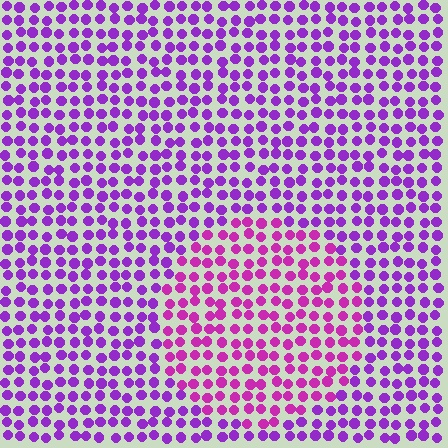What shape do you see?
I see a circle.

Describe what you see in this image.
The image is filled with small purple elements in a uniform arrangement. A circle-shaped region is visible where the elements are tinted to a slightly different hue, forming a subtle color boundary.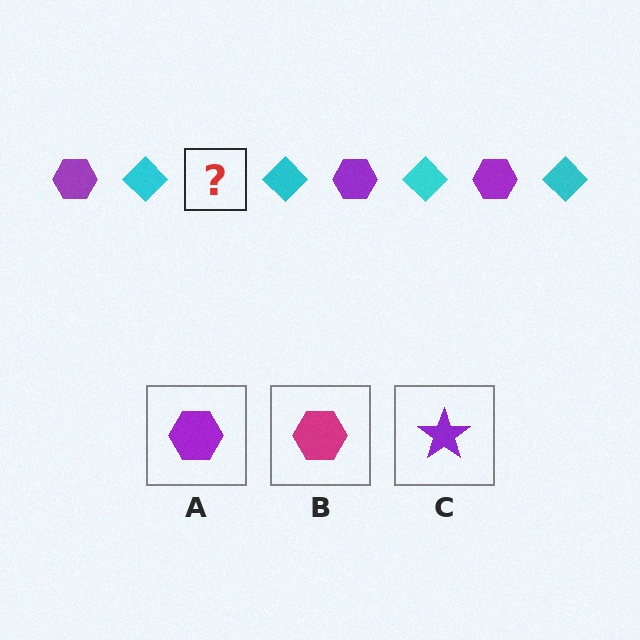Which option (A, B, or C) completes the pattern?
A.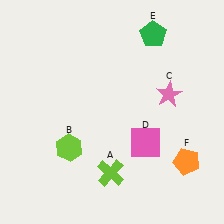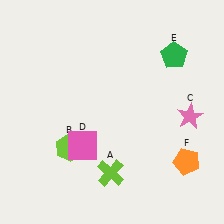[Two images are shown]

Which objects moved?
The objects that moved are: the pink star (C), the pink square (D), the green pentagon (E).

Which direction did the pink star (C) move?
The pink star (C) moved down.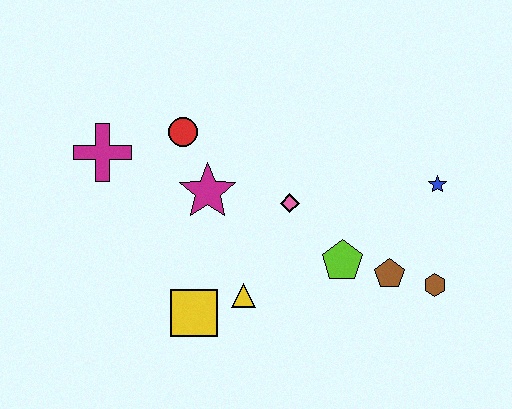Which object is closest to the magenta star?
The red circle is closest to the magenta star.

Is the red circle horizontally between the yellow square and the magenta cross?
Yes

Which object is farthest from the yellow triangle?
The blue star is farthest from the yellow triangle.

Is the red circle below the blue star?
No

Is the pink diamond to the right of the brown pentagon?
No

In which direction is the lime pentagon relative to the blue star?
The lime pentagon is to the left of the blue star.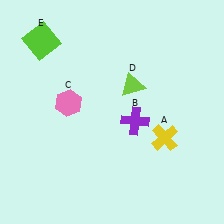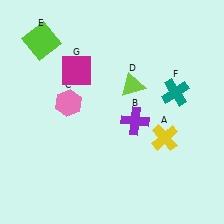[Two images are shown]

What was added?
A teal cross (F), a magenta square (G) were added in Image 2.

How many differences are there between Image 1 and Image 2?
There are 2 differences between the two images.